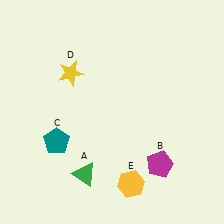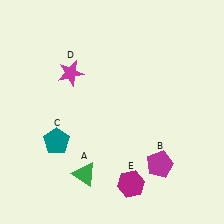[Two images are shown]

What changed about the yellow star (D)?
In Image 1, D is yellow. In Image 2, it changed to magenta.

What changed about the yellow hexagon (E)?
In Image 1, E is yellow. In Image 2, it changed to magenta.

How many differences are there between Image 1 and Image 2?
There are 2 differences between the two images.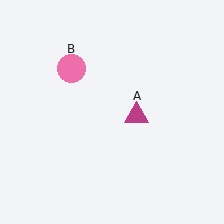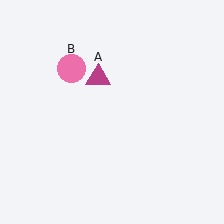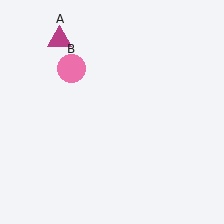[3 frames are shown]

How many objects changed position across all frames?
1 object changed position: magenta triangle (object A).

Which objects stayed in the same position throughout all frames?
Pink circle (object B) remained stationary.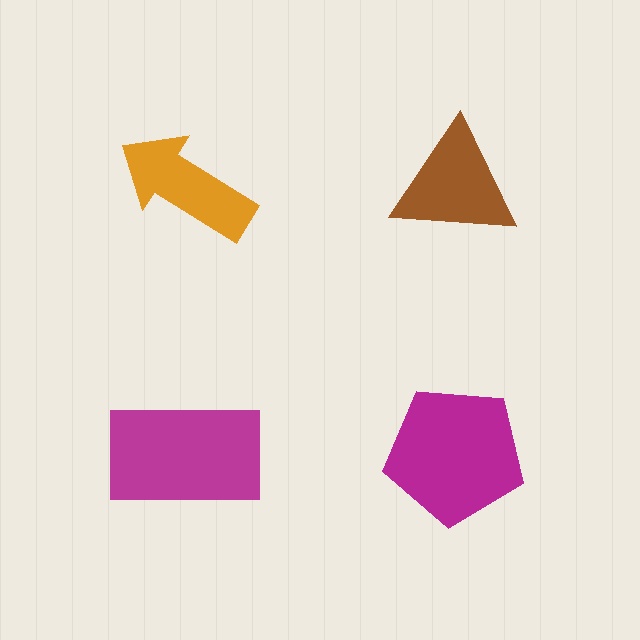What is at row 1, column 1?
An orange arrow.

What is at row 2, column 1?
A magenta rectangle.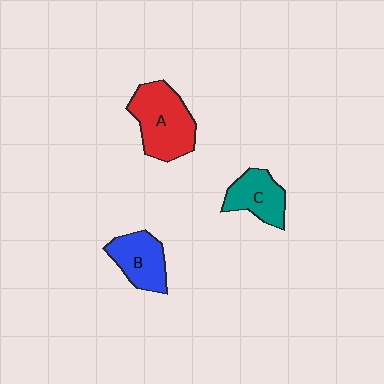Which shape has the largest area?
Shape A (red).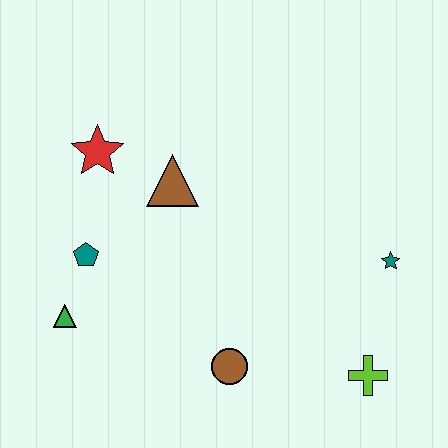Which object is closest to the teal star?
The lime cross is closest to the teal star.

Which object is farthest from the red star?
The lime cross is farthest from the red star.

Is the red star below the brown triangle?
No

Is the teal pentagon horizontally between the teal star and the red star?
No